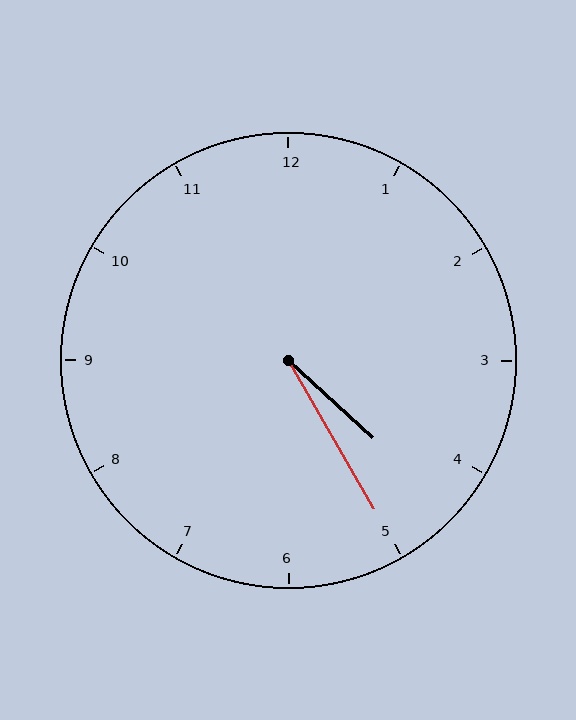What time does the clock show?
4:25.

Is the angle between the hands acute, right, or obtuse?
It is acute.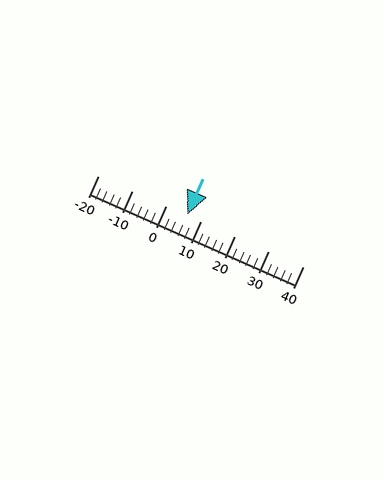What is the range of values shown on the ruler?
The ruler shows values from -20 to 40.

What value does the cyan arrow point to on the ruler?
The cyan arrow points to approximately 6.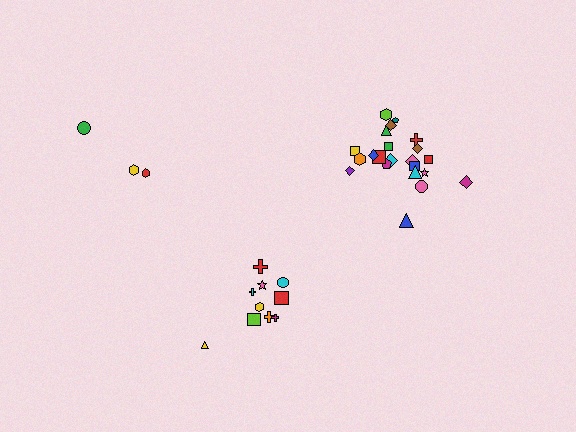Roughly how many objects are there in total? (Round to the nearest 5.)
Roughly 35 objects in total.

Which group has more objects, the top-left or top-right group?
The top-right group.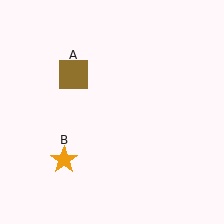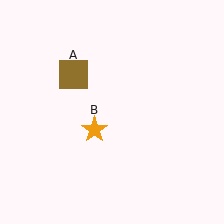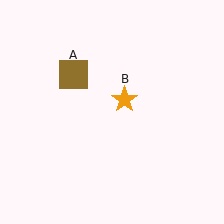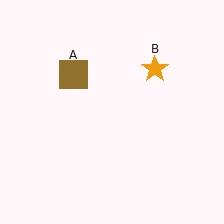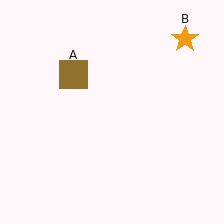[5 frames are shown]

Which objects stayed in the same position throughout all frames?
Brown square (object A) remained stationary.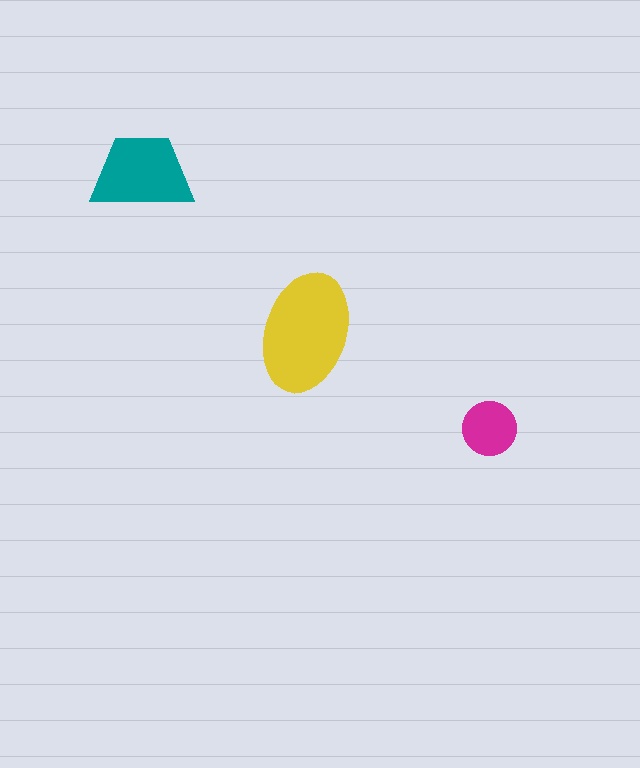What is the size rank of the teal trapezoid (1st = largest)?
2nd.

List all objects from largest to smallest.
The yellow ellipse, the teal trapezoid, the magenta circle.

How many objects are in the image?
There are 3 objects in the image.